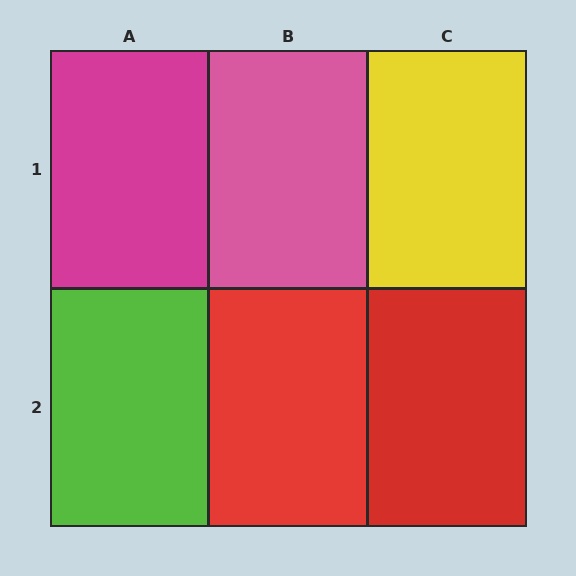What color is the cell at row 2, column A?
Lime.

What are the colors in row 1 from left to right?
Magenta, pink, yellow.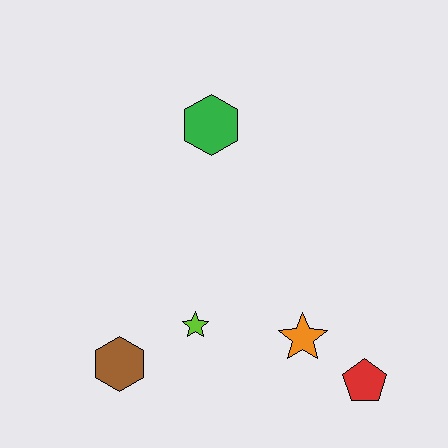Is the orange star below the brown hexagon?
No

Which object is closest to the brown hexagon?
The lime star is closest to the brown hexagon.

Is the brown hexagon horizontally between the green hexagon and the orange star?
No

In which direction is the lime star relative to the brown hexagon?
The lime star is to the right of the brown hexagon.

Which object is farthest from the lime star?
The green hexagon is farthest from the lime star.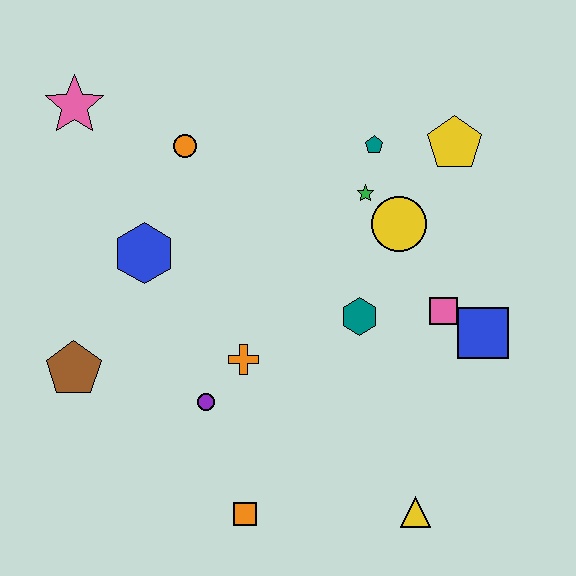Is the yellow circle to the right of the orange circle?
Yes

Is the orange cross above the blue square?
No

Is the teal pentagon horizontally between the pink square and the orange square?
Yes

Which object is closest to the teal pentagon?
The green star is closest to the teal pentagon.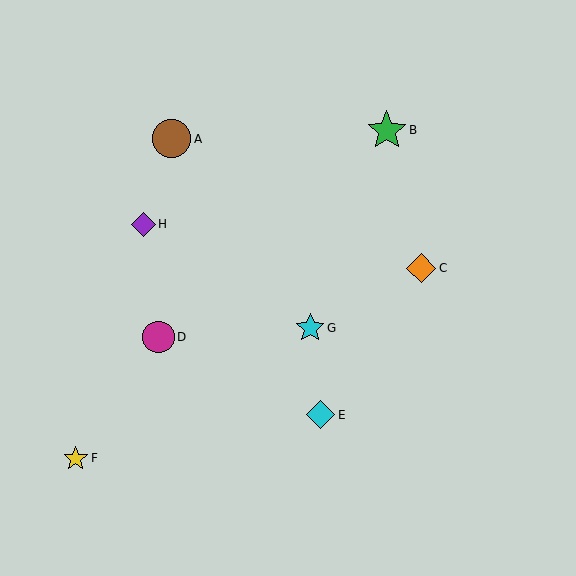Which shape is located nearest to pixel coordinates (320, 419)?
The cyan diamond (labeled E) at (321, 415) is nearest to that location.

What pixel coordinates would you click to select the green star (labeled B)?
Click at (387, 130) to select the green star B.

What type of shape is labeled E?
Shape E is a cyan diamond.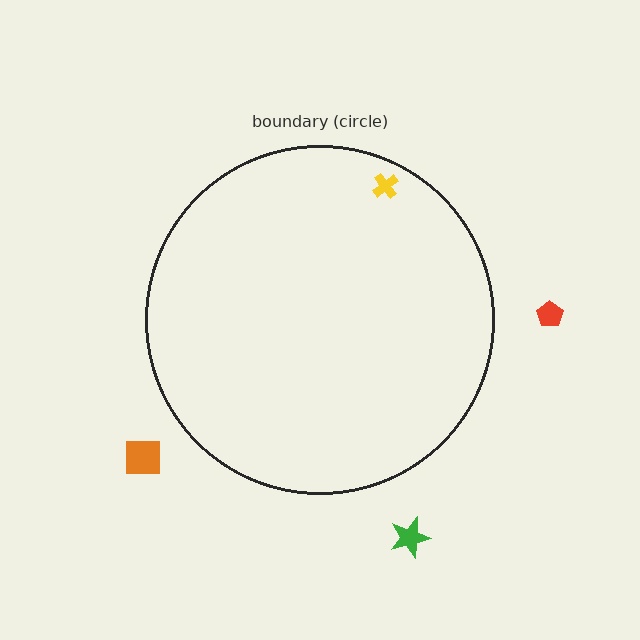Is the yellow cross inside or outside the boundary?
Inside.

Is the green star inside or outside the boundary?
Outside.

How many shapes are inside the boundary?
1 inside, 3 outside.